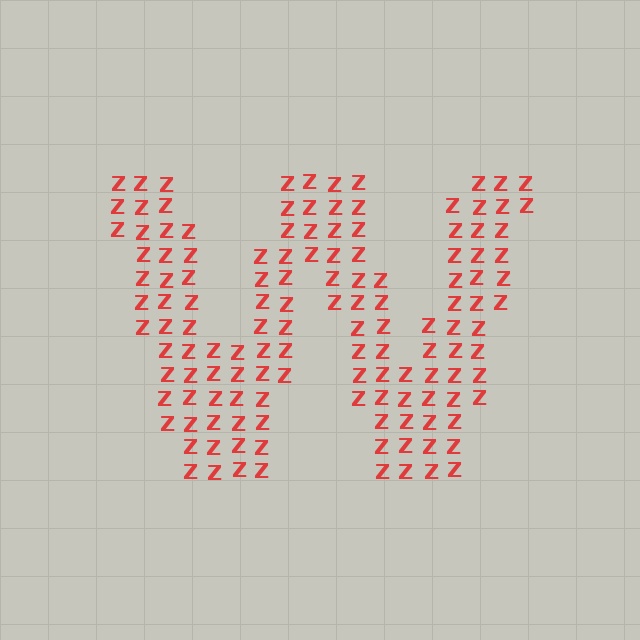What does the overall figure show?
The overall figure shows the letter W.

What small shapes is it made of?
It is made of small letter Z's.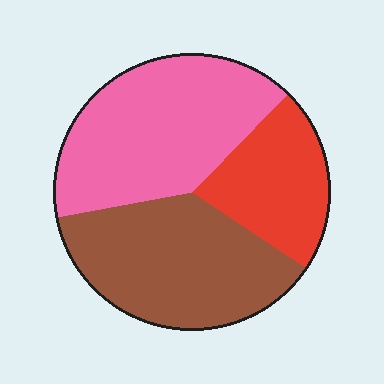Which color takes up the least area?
Red, at roughly 20%.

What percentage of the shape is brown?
Brown covers 38% of the shape.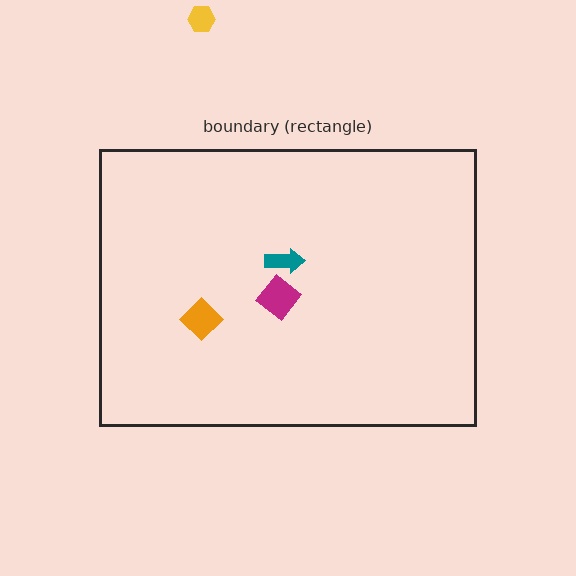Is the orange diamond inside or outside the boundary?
Inside.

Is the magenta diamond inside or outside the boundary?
Inside.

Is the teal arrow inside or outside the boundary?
Inside.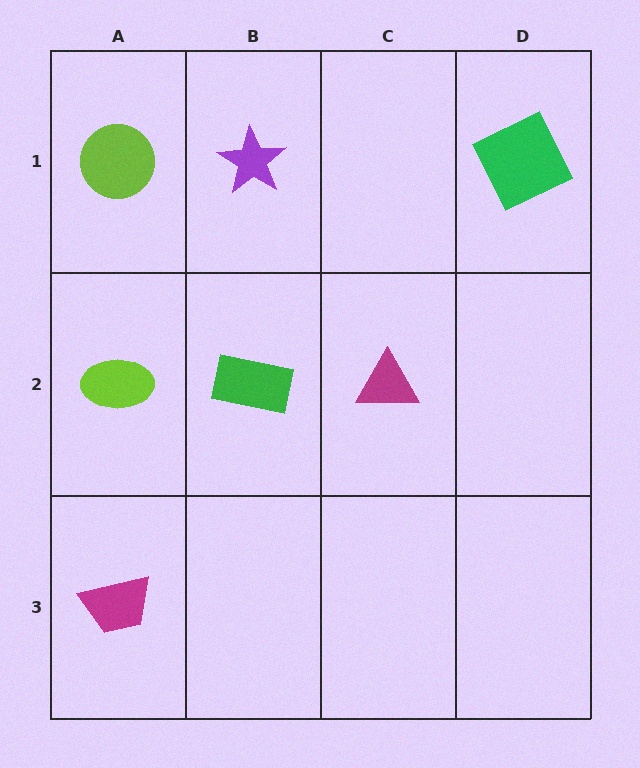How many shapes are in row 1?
3 shapes.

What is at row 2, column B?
A green rectangle.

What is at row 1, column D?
A green square.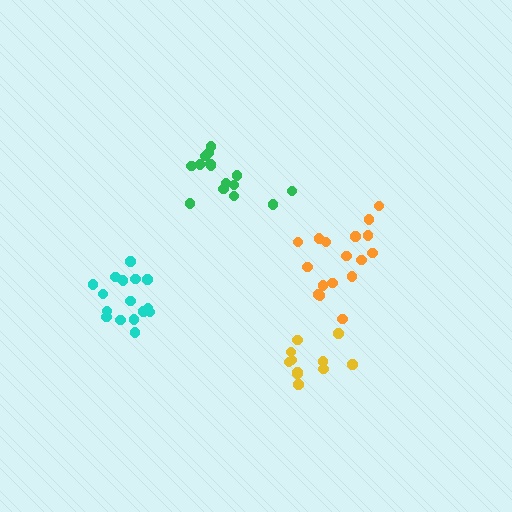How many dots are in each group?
Group 1: 17 dots, Group 2: 16 dots, Group 3: 11 dots, Group 4: 15 dots (59 total).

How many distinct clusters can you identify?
There are 4 distinct clusters.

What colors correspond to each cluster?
The clusters are colored: orange, cyan, yellow, green.